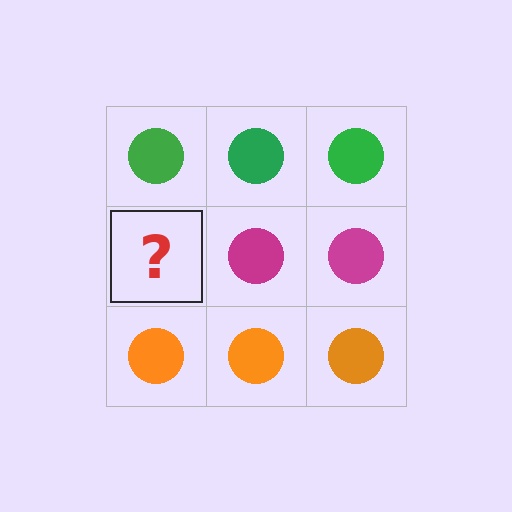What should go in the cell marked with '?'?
The missing cell should contain a magenta circle.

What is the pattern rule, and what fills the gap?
The rule is that each row has a consistent color. The gap should be filled with a magenta circle.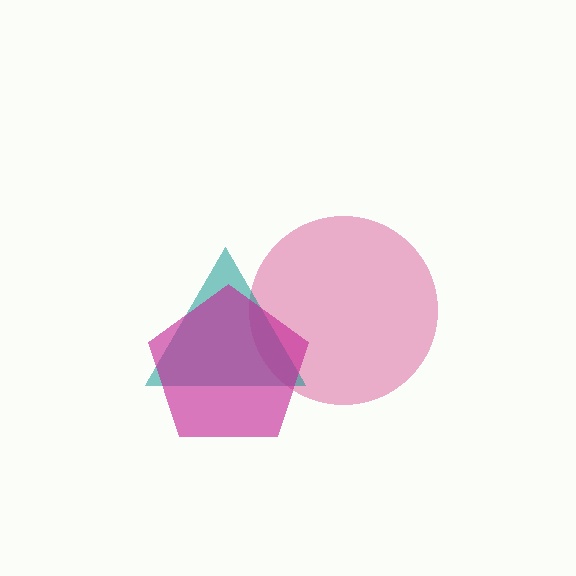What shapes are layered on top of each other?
The layered shapes are: a pink circle, a teal triangle, a magenta pentagon.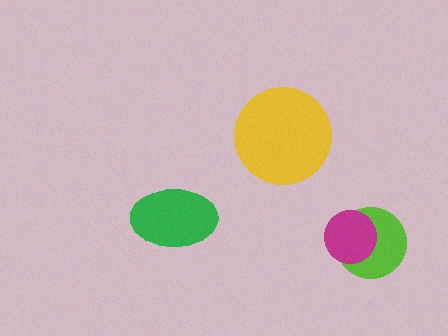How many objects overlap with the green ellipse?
0 objects overlap with the green ellipse.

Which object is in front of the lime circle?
The magenta circle is in front of the lime circle.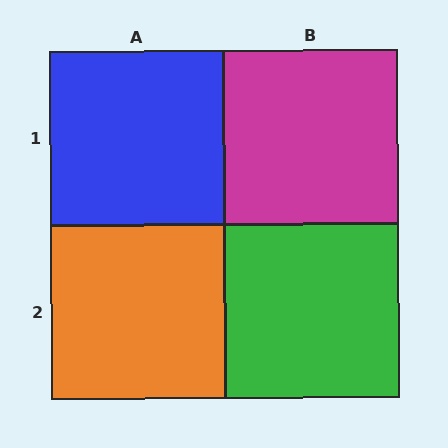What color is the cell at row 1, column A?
Blue.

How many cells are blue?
1 cell is blue.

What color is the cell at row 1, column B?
Magenta.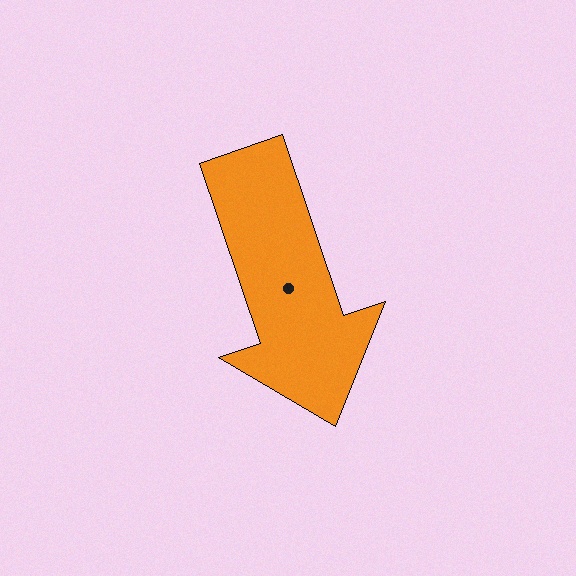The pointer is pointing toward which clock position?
Roughly 5 o'clock.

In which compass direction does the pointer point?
South.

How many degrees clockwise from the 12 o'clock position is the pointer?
Approximately 161 degrees.